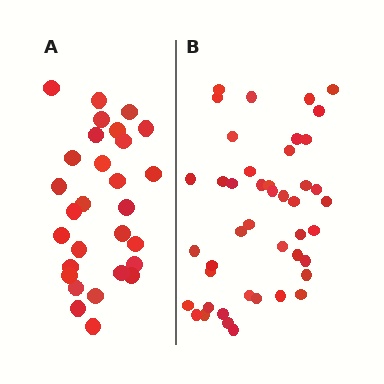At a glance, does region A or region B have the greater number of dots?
Region B (the right region) has more dots.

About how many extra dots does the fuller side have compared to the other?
Region B has approximately 15 more dots than region A.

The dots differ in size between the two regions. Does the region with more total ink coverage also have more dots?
No. Region A has more total ink coverage because its dots are larger, but region B actually contains more individual dots. Total area can be misleading — the number of items is what matters here.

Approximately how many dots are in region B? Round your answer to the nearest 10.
About 40 dots. (The exact count is 44, which rounds to 40.)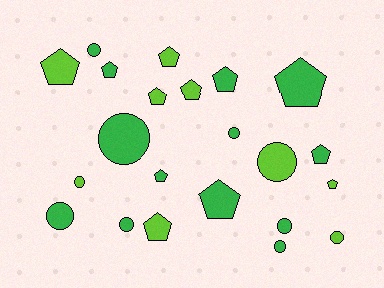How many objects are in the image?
There are 22 objects.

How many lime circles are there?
There are 3 lime circles.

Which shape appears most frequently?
Pentagon, with 12 objects.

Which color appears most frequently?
Green, with 13 objects.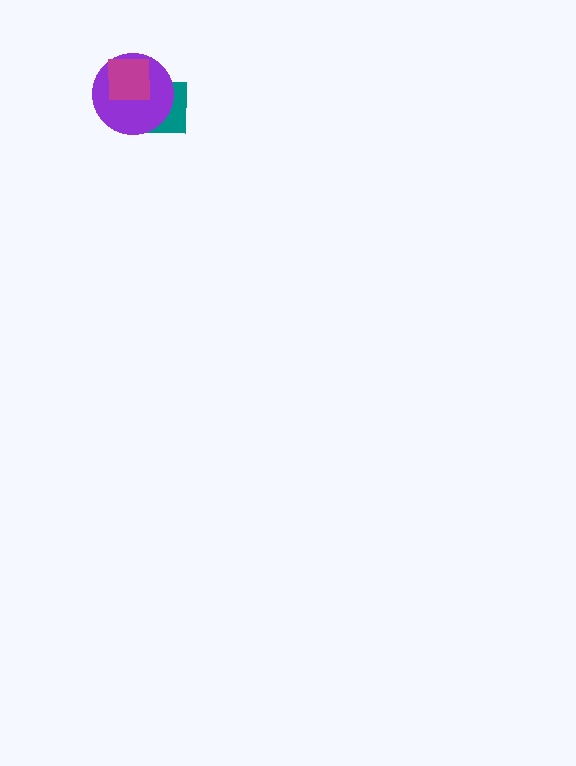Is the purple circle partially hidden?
Yes, it is partially covered by another shape.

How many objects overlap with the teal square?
2 objects overlap with the teal square.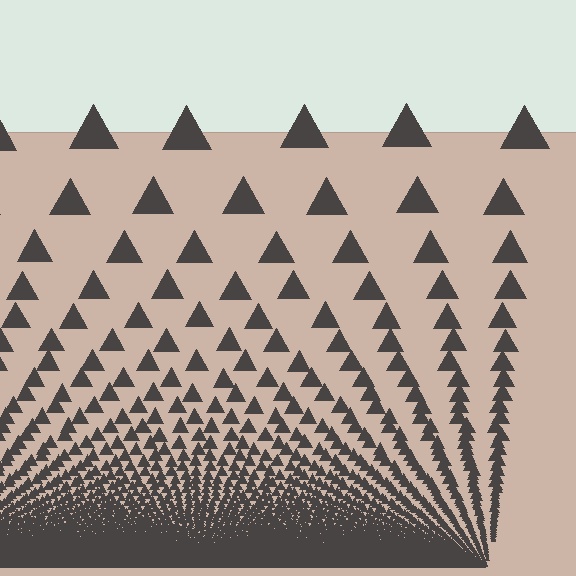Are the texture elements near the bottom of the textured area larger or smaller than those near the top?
Smaller. The gradient is inverted — elements near the bottom are smaller and denser.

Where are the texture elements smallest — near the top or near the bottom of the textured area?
Near the bottom.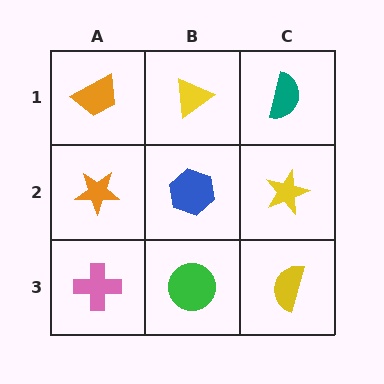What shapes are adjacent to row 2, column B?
A yellow triangle (row 1, column B), a green circle (row 3, column B), an orange star (row 2, column A), a yellow star (row 2, column C).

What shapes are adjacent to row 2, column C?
A teal semicircle (row 1, column C), a yellow semicircle (row 3, column C), a blue hexagon (row 2, column B).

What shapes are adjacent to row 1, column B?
A blue hexagon (row 2, column B), an orange trapezoid (row 1, column A), a teal semicircle (row 1, column C).